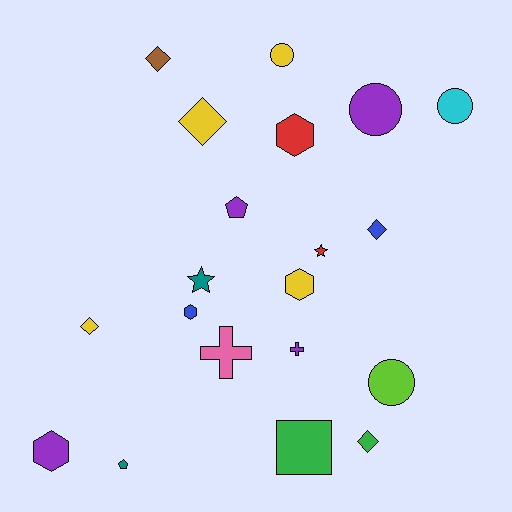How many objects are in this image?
There are 20 objects.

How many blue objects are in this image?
There are 2 blue objects.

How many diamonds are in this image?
There are 5 diamonds.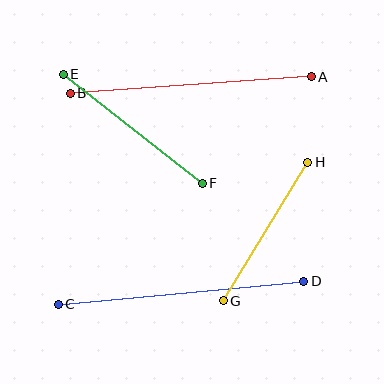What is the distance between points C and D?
The distance is approximately 247 pixels.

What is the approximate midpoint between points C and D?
The midpoint is at approximately (181, 293) pixels.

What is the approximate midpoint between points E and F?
The midpoint is at approximately (133, 129) pixels.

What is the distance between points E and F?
The distance is approximately 177 pixels.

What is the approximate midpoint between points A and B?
The midpoint is at approximately (191, 85) pixels.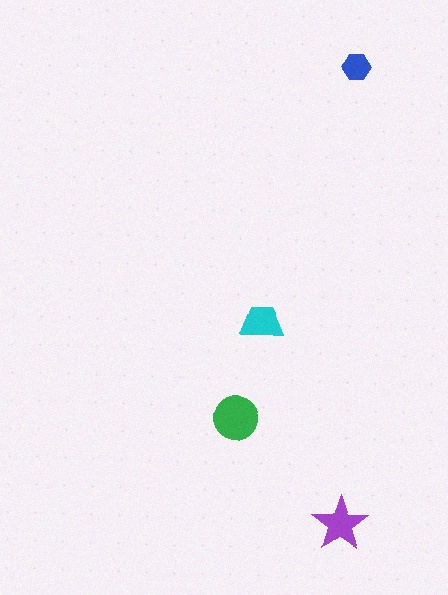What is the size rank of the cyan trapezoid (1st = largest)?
3rd.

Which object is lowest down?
The purple star is bottommost.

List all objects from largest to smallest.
The green circle, the purple star, the cyan trapezoid, the blue hexagon.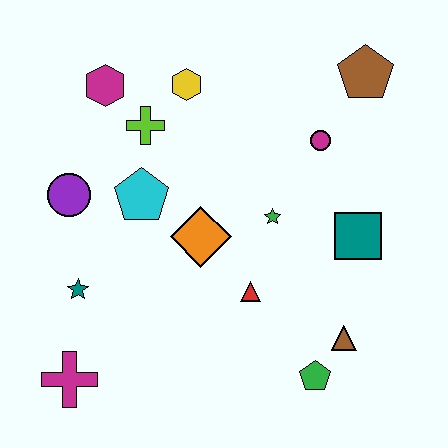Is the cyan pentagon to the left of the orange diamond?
Yes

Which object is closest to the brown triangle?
The green pentagon is closest to the brown triangle.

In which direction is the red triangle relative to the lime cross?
The red triangle is below the lime cross.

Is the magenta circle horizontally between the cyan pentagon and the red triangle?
No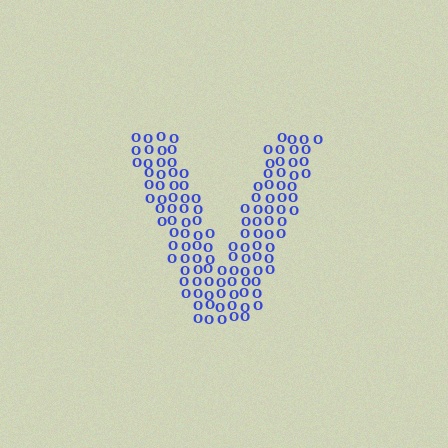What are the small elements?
The small elements are letter O's.